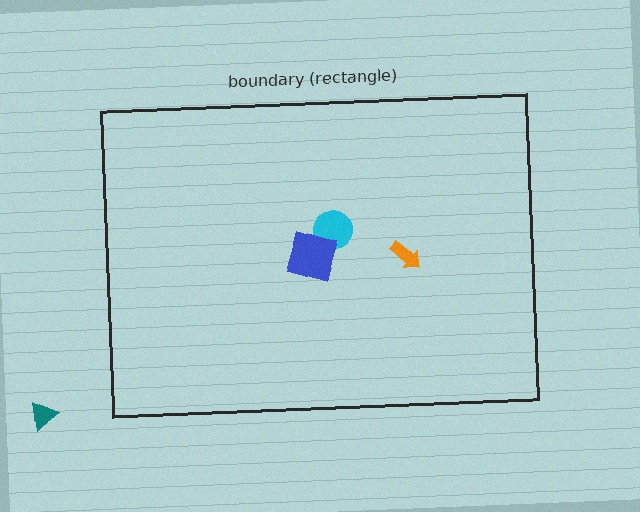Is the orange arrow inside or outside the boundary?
Inside.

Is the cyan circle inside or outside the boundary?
Inside.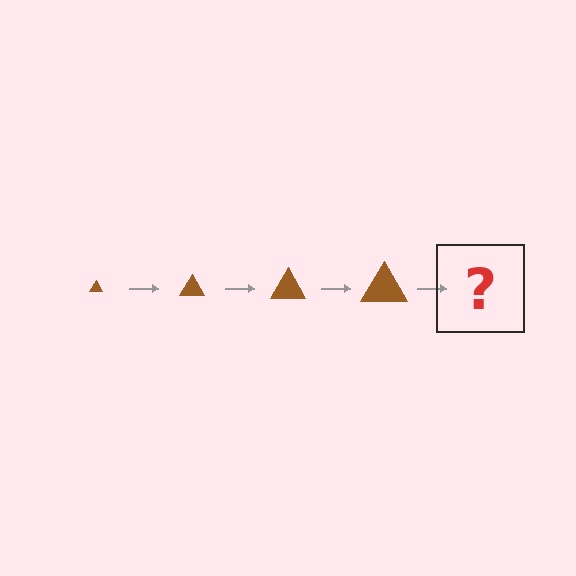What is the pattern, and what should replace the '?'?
The pattern is that the triangle gets progressively larger each step. The '?' should be a brown triangle, larger than the previous one.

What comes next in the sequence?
The next element should be a brown triangle, larger than the previous one.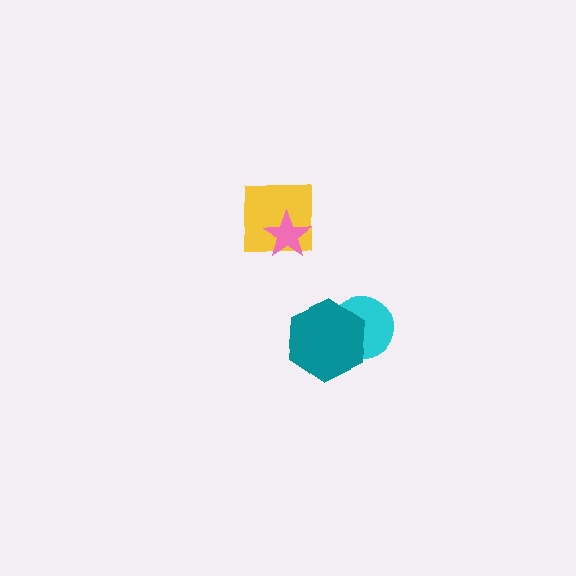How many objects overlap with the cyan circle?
1 object overlaps with the cyan circle.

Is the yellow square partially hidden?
Yes, it is partially covered by another shape.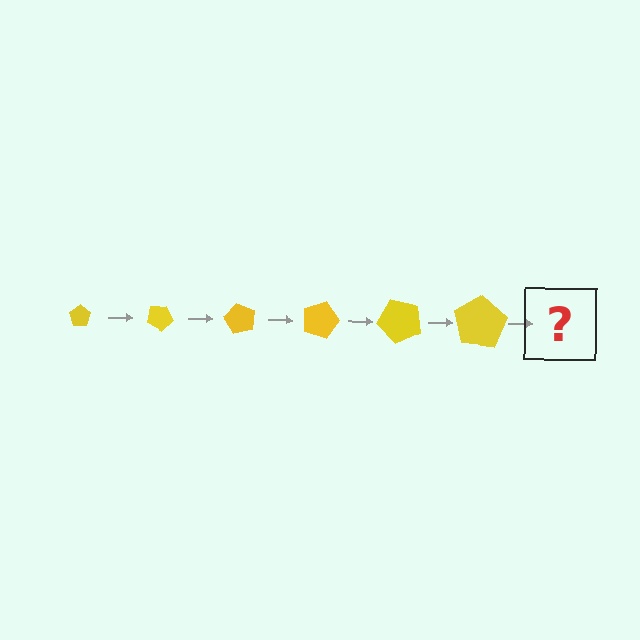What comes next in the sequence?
The next element should be a pentagon, larger than the previous one and rotated 180 degrees from the start.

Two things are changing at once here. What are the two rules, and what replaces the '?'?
The two rules are that the pentagon grows larger each step and it rotates 30 degrees each step. The '?' should be a pentagon, larger than the previous one and rotated 180 degrees from the start.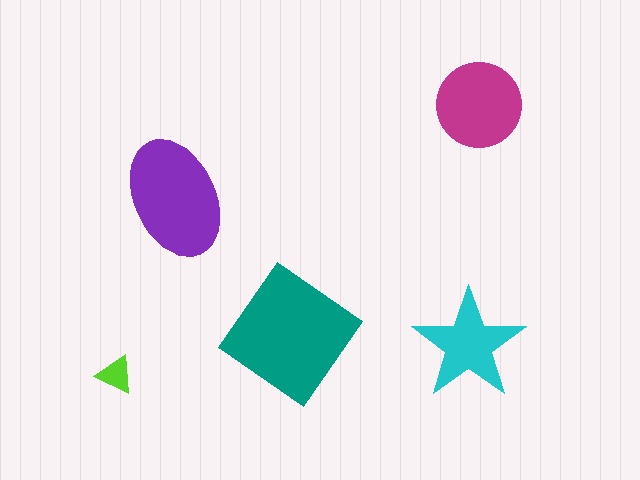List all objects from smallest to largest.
The lime triangle, the cyan star, the magenta circle, the purple ellipse, the teal diamond.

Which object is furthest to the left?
The lime triangle is leftmost.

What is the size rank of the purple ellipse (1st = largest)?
2nd.